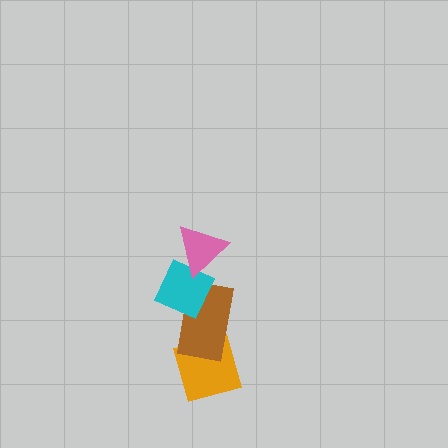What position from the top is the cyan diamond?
The cyan diamond is 2nd from the top.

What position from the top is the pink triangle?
The pink triangle is 1st from the top.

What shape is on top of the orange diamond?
The brown rectangle is on top of the orange diamond.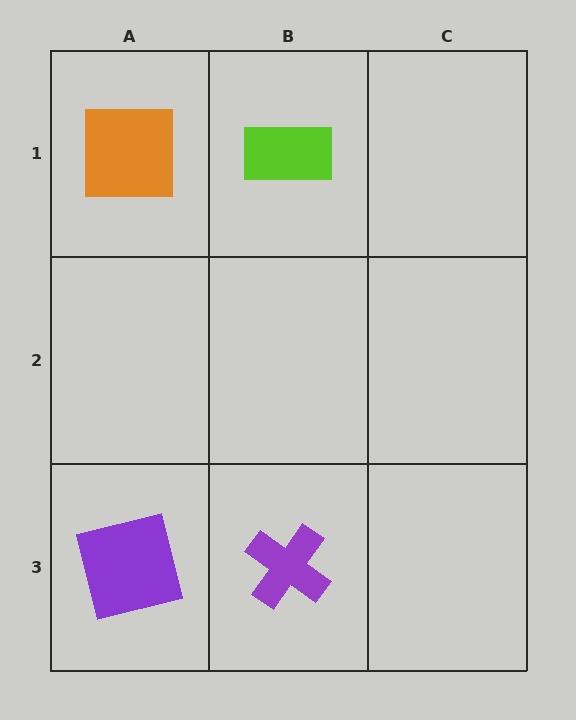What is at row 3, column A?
A purple square.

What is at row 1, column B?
A lime rectangle.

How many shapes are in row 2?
0 shapes.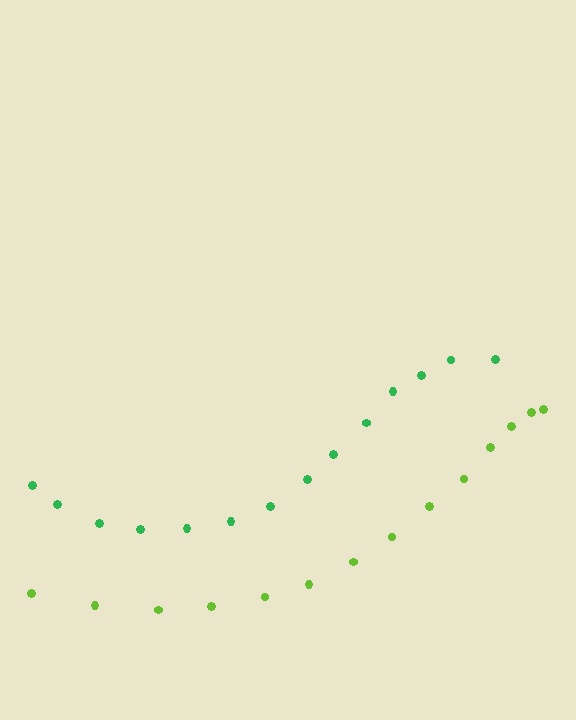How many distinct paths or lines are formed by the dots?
There are 2 distinct paths.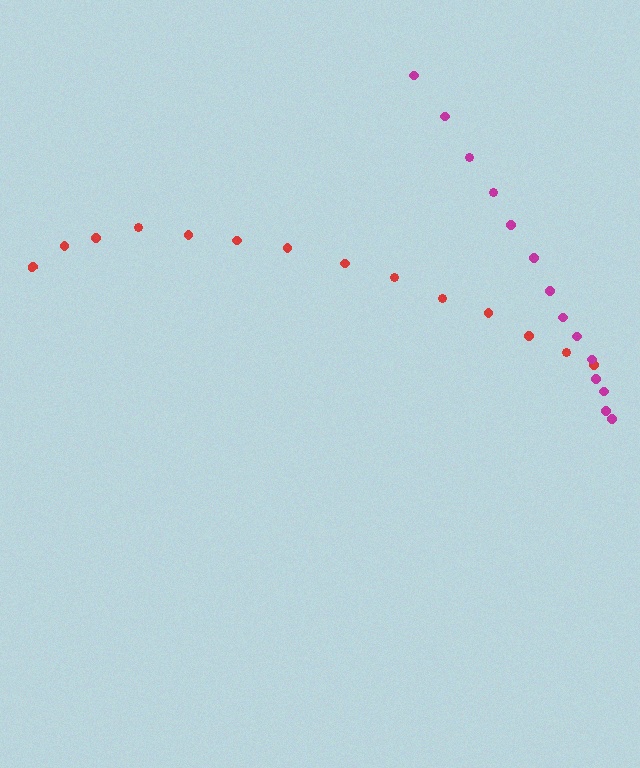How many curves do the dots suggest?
There are 2 distinct paths.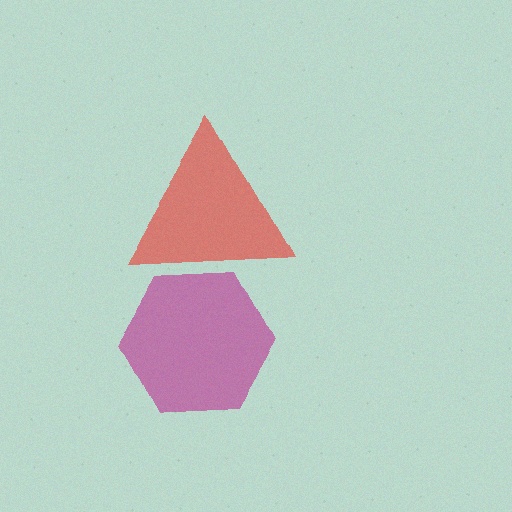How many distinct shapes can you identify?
There are 2 distinct shapes: a red triangle, a magenta hexagon.